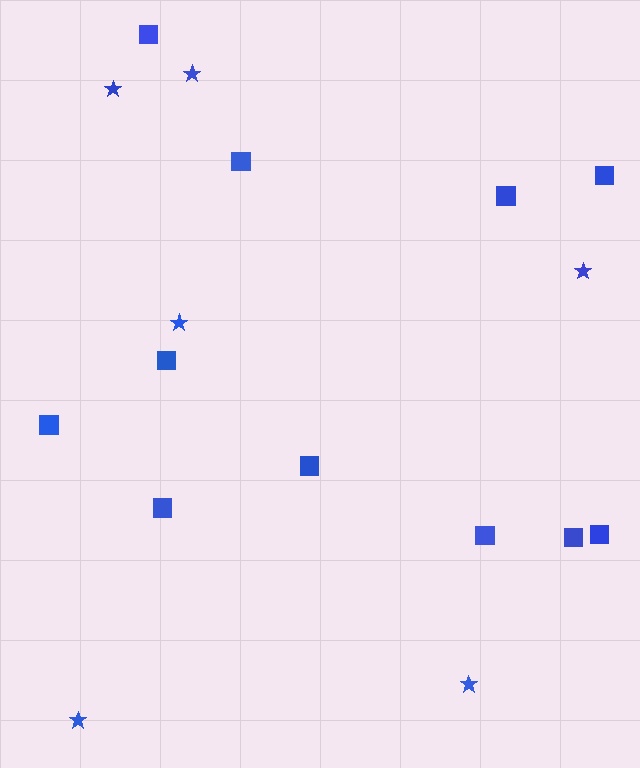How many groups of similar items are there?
There are 2 groups: one group of squares (11) and one group of stars (6).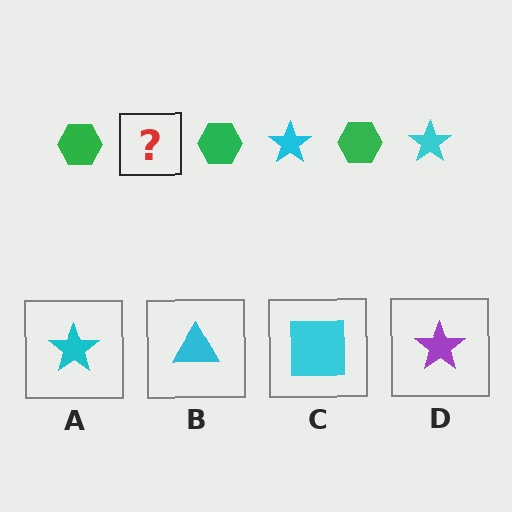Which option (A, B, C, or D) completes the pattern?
A.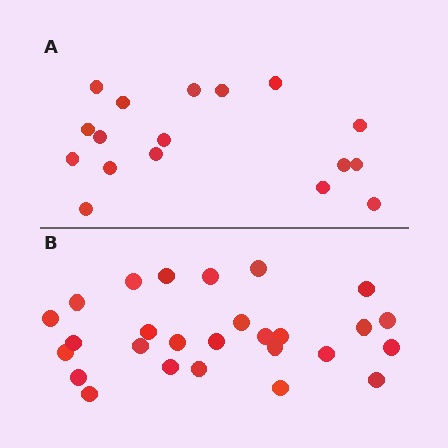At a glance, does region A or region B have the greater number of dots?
Region B (the bottom region) has more dots.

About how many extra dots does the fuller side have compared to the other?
Region B has roughly 10 or so more dots than region A.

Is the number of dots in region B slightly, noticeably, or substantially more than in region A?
Region B has substantially more. The ratio is roughly 1.6 to 1.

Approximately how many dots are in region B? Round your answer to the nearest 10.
About 30 dots. (The exact count is 27, which rounds to 30.)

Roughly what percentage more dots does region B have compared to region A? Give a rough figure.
About 60% more.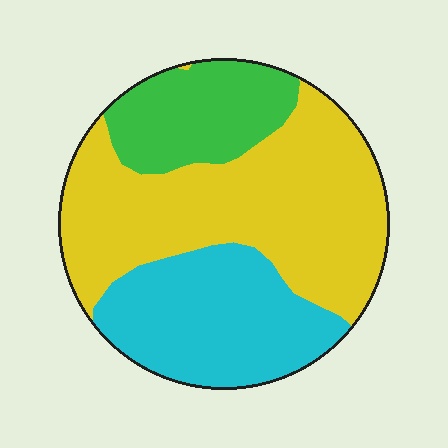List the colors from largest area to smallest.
From largest to smallest: yellow, cyan, green.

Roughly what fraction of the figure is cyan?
Cyan takes up about one third (1/3) of the figure.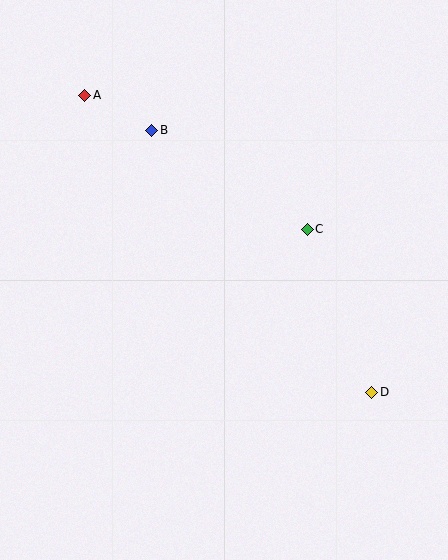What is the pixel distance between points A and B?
The distance between A and B is 76 pixels.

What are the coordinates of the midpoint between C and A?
The midpoint between C and A is at (196, 162).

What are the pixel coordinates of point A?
Point A is at (85, 95).